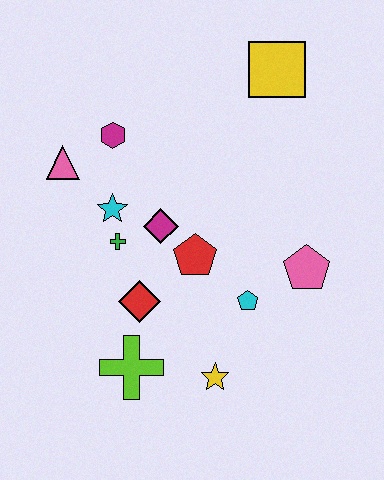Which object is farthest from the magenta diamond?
The yellow square is farthest from the magenta diamond.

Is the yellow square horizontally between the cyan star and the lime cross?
No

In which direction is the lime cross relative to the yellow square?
The lime cross is below the yellow square.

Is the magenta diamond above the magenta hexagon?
No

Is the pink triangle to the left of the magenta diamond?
Yes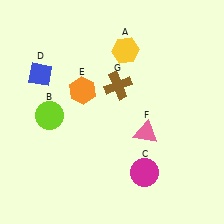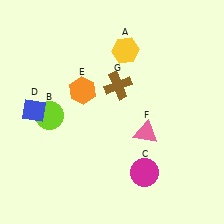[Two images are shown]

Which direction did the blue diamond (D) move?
The blue diamond (D) moved down.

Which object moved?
The blue diamond (D) moved down.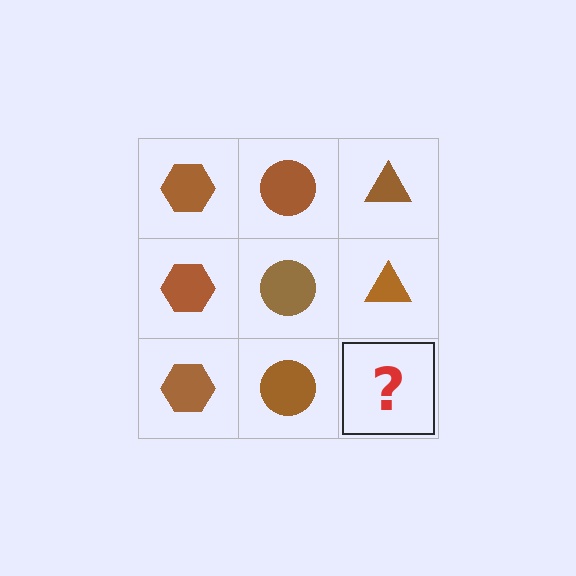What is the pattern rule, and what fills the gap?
The rule is that each column has a consistent shape. The gap should be filled with a brown triangle.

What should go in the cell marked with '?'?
The missing cell should contain a brown triangle.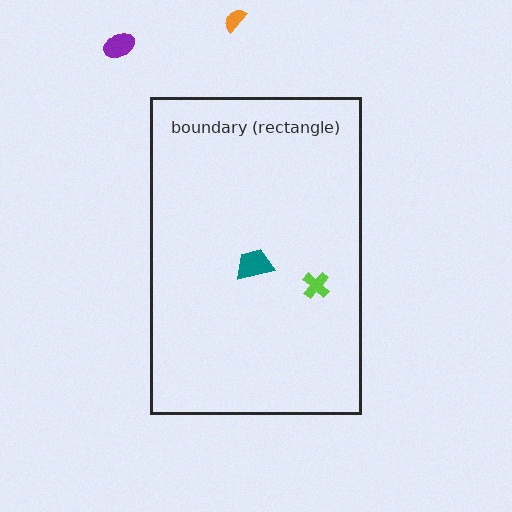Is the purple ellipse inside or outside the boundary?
Outside.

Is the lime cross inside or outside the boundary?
Inside.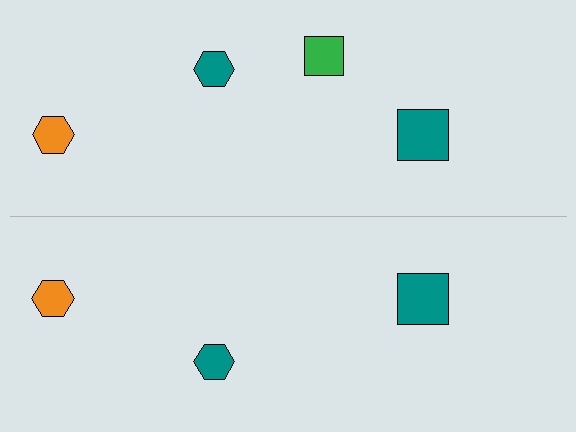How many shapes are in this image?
There are 7 shapes in this image.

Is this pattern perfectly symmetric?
No, the pattern is not perfectly symmetric. A green square is missing from the bottom side.